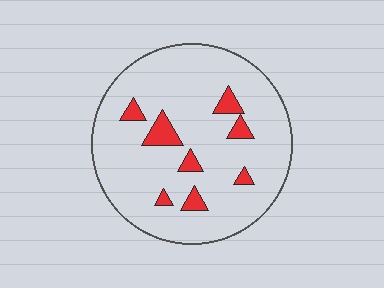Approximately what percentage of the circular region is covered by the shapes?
Approximately 10%.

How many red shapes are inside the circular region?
8.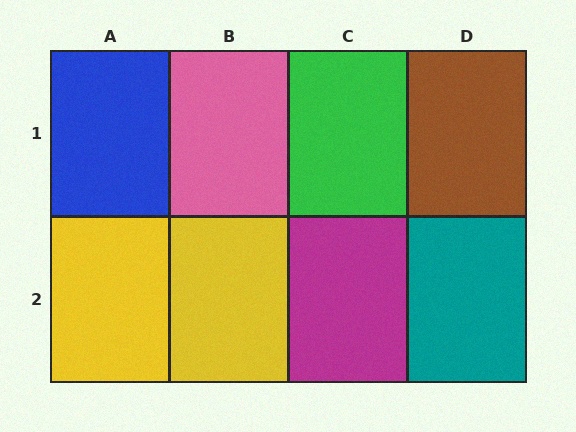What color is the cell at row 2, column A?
Yellow.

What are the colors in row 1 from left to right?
Blue, pink, green, brown.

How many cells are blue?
1 cell is blue.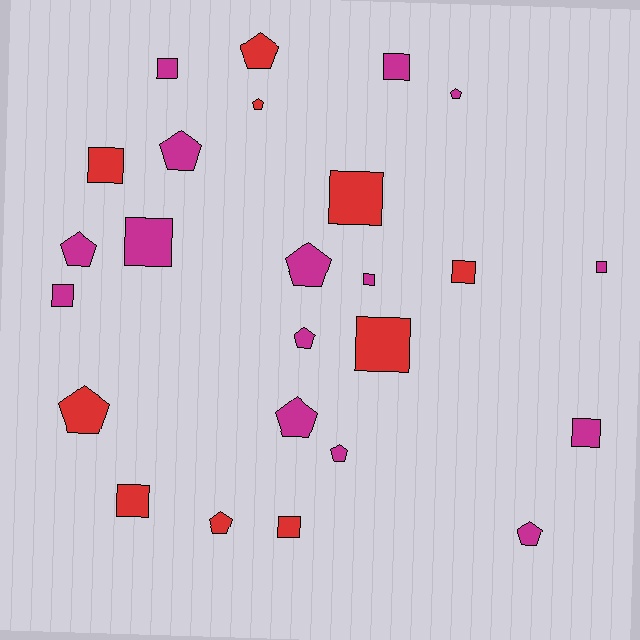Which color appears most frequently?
Magenta, with 15 objects.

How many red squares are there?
There are 6 red squares.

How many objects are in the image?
There are 25 objects.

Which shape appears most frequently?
Square, with 13 objects.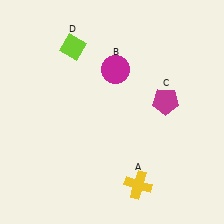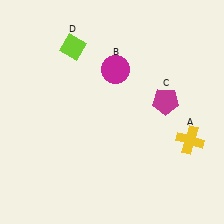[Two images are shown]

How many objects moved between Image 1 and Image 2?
1 object moved between the two images.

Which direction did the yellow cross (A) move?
The yellow cross (A) moved right.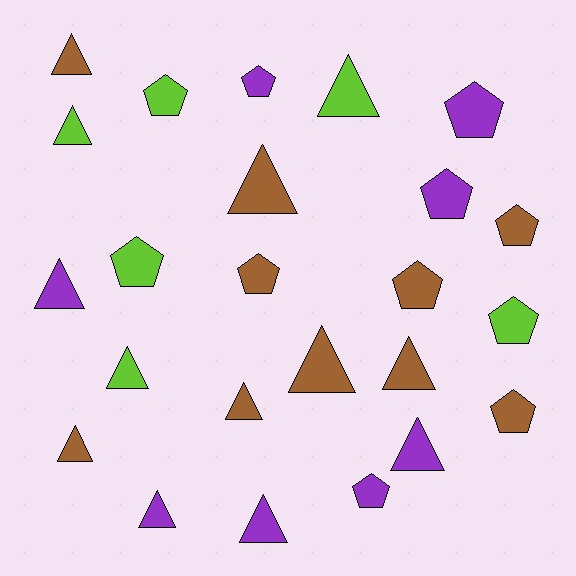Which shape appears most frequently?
Triangle, with 13 objects.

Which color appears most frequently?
Brown, with 10 objects.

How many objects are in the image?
There are 24 objects.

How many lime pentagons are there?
There are 3 lime pentagons.